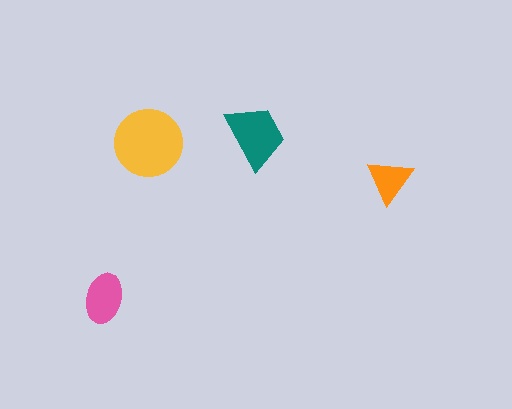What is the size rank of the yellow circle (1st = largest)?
1st.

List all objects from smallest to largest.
The orange triangle, the pink ellipse, the teal trapezoid, the yellow circle.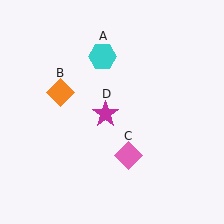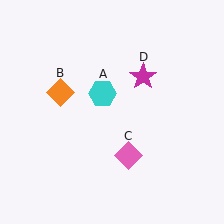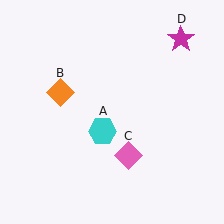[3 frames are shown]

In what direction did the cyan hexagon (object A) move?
The cyan hexagon (object A) moved down.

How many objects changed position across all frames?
2 objects changed position: cyan hexagon (object A), magenta star (object D).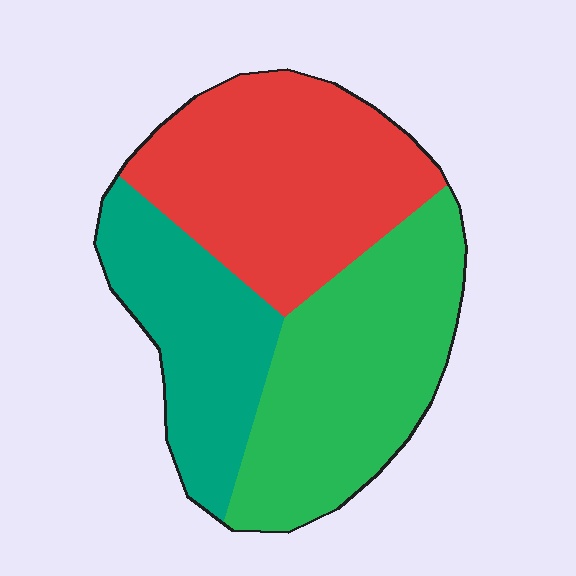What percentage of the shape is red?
Red covers roughly 40% of the shape.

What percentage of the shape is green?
Green covers 37% of the shape.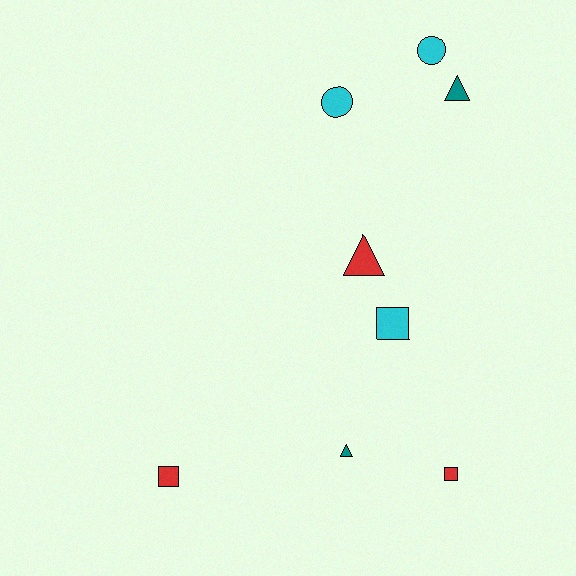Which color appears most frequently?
Red, with 3 objects.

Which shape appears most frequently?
Square, with 3 objects.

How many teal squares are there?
There are no teal squares.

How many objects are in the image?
There are 8 objects.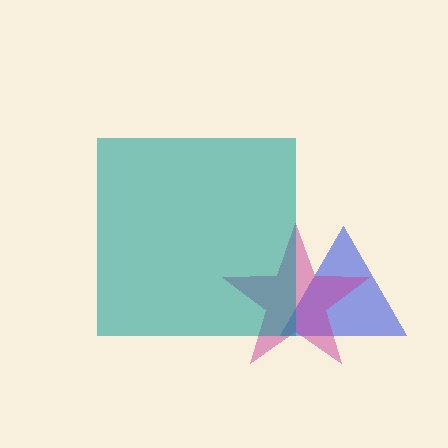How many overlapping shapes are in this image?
There are 3 overlapping shapes in the image.